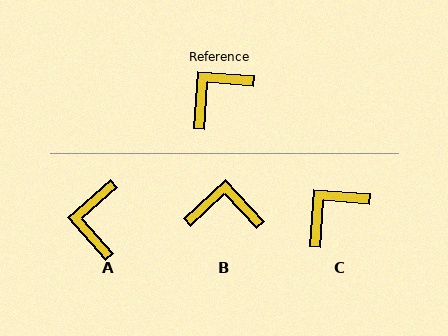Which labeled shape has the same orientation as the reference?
C.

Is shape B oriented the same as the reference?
No, it is off by about 42 degrees.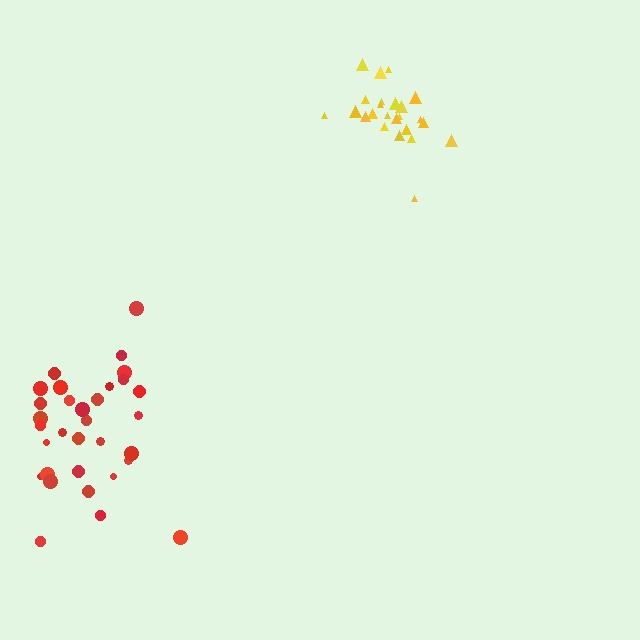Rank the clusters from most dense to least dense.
yellow, red.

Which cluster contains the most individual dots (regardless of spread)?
Red (33).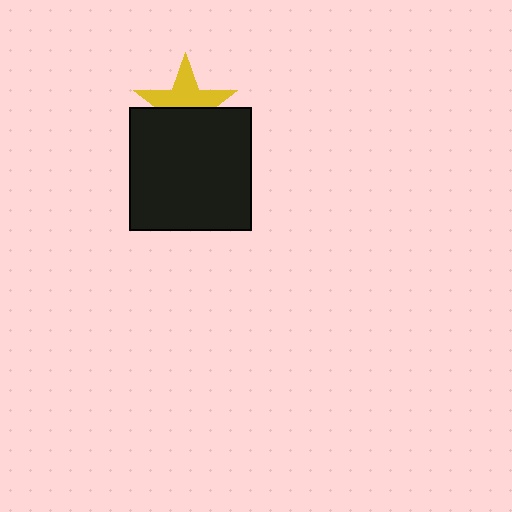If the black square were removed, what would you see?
You would see the complete yellow star.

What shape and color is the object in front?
The object in front is a black square.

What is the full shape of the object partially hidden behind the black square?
The partially hidden object is a yellow star.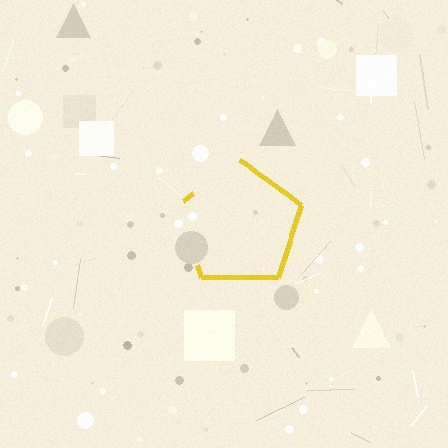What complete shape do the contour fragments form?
The contour fragments form a pentagon.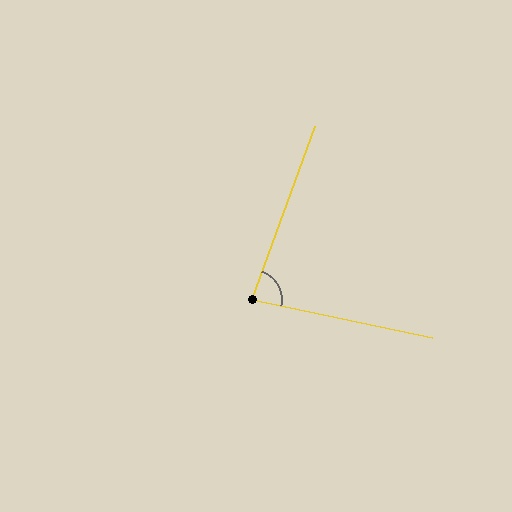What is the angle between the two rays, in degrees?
Approximately 82 degrees.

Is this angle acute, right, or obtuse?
It is acute.